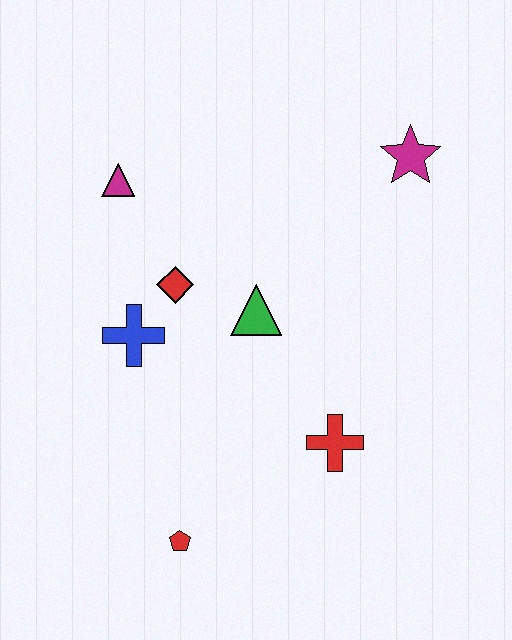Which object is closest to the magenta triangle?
The red diamond is closest to the magenta triangle.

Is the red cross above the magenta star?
No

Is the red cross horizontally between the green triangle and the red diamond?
No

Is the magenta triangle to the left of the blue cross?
Yes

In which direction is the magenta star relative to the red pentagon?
The magenta star is above the red pentagon.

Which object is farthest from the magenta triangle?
The red pentagon is farthest from the magenta triangle.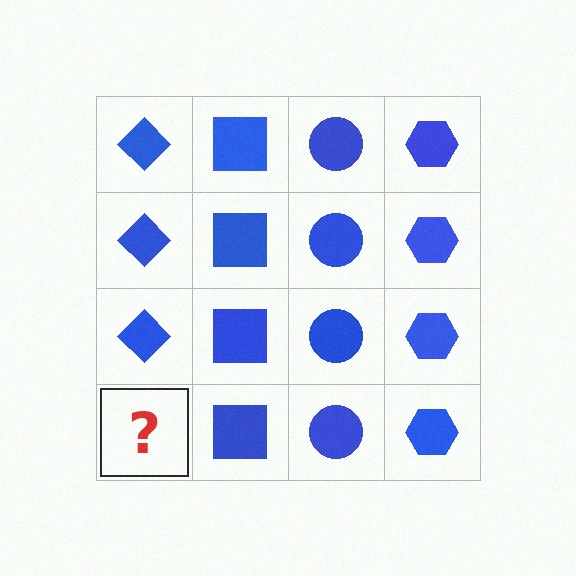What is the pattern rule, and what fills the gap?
The rule is that each column has a consistent shape. The gap should be filled with a blue diamond.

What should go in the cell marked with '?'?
The missing cell should contain a blue diamond.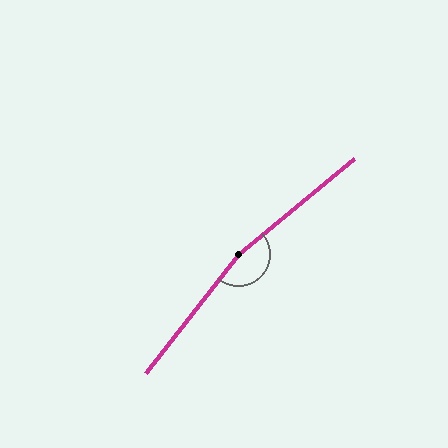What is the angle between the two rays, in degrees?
Approximately 167 degrees.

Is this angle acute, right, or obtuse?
It is obtuse.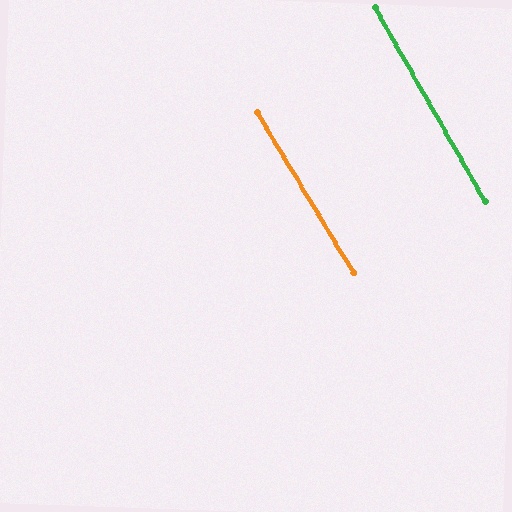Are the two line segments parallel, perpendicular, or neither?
Parallel — their directions differ by only 1.4°.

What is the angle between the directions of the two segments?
Approximately 1 degree.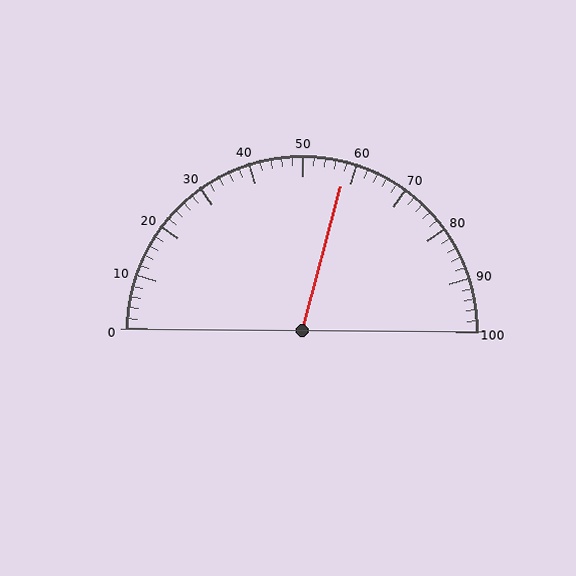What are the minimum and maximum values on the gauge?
The gauge ranges from 0 to 100.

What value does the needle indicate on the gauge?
The needle indicates approximately 58.